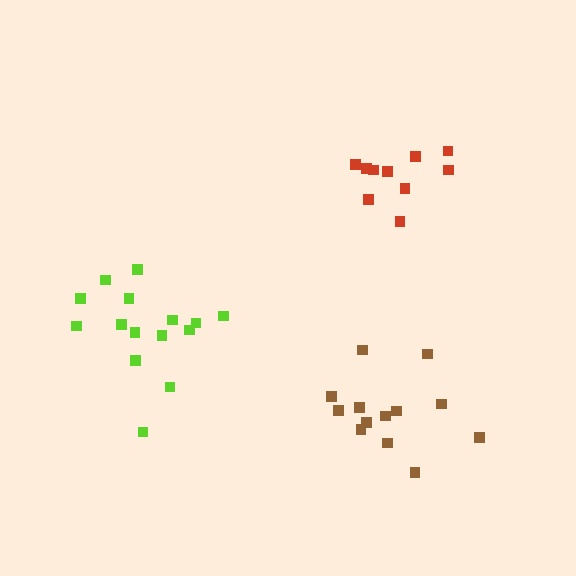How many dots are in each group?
Group 1: 15 dots, Group 2: 10 dots, Group 3: 13 dots (38 total).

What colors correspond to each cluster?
The clusters are colored: lime, red, brown.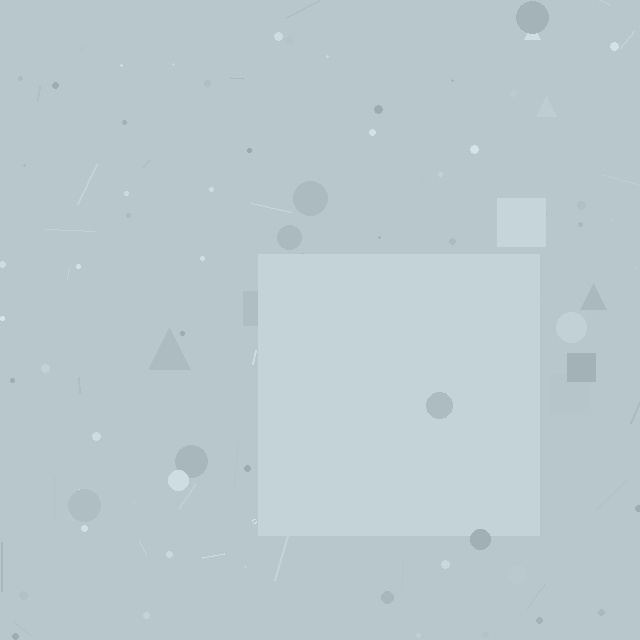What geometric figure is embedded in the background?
A square is embedded in the background.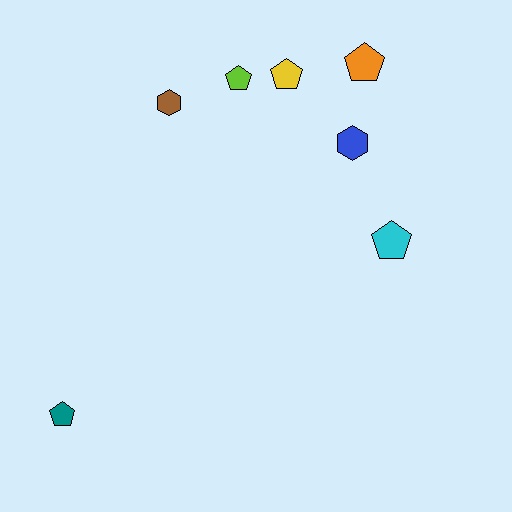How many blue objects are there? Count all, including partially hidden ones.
There is 1 blue object.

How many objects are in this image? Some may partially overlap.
There are 7 objects.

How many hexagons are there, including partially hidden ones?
There are 2 hexagons.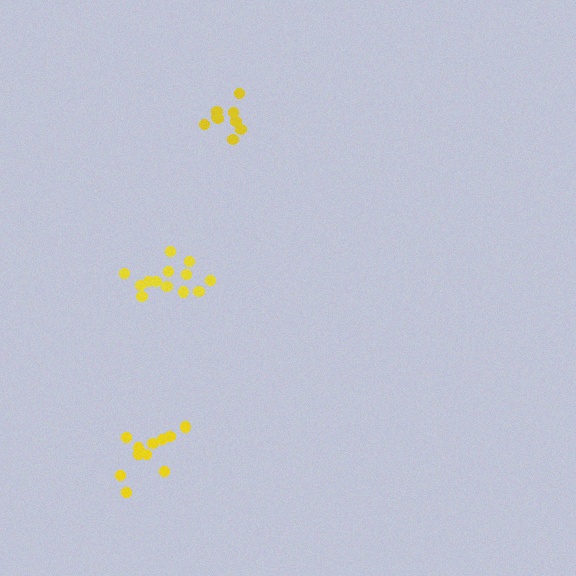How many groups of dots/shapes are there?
There are 3 groups.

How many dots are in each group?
Group 1: 13 dots, Group 2: 11 dots, Group 3: 9 dots (33 total).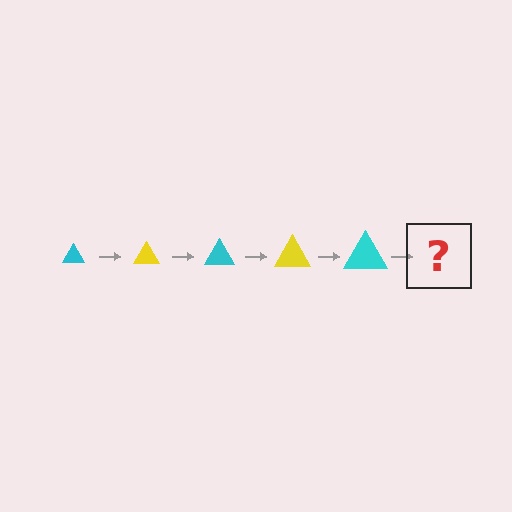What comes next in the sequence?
The next element should be a yellow triangle, larger than the previous one.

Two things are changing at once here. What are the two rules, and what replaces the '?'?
The two rules are that the triangle grows larger each step and the color cycles through cyan and yellow. The '?' should be a yellow triangle, larger than the previous one.